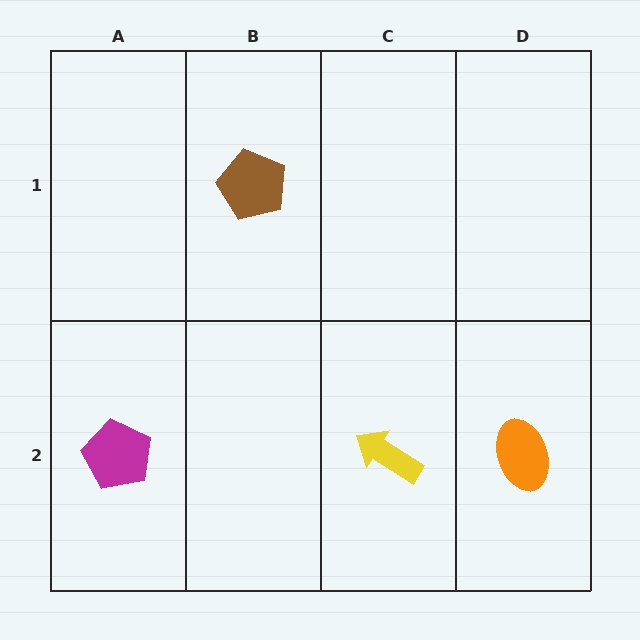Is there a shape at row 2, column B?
No, that cell is empty.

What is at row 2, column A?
A magenta pentagon.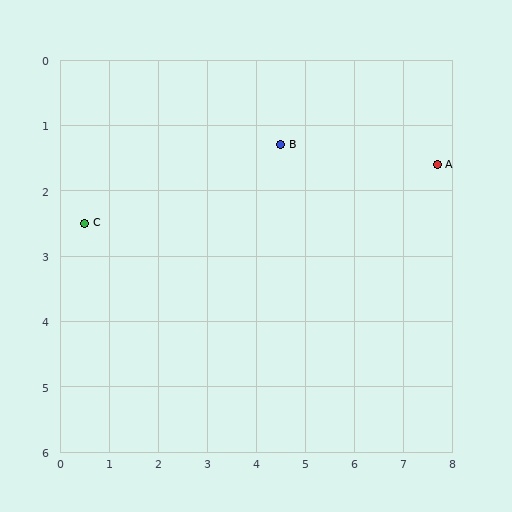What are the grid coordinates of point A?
Point A is at approximately (7.7, 1.6).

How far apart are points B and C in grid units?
Points B and C are about 4.2 grid units apart.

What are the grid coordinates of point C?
Point C is at approximately (0.5, 2.5).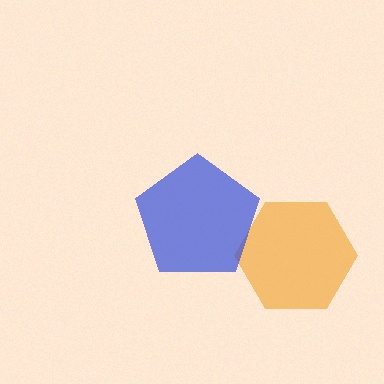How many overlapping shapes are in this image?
There are 2 overlapping shapes in the image.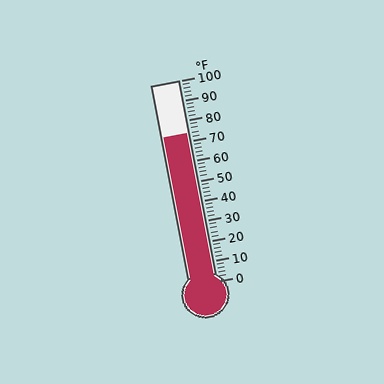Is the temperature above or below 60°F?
The temperature is above 60°F.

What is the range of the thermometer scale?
The thermometer scale ranges from 0°F to 100°F.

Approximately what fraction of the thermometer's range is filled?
The thermometer is filled to approximately 75% of its range.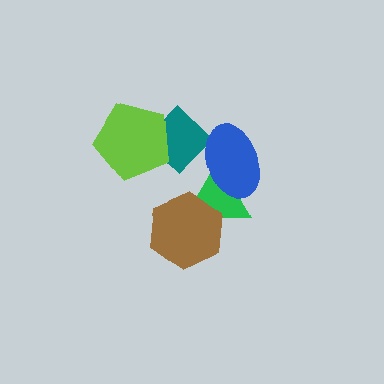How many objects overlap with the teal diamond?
2 objects overlap with the teal diamond.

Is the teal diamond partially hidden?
Yes, it is partially covered by another shape.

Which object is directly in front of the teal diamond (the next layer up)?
The blue ellipse is directly in front of the teal diamond.